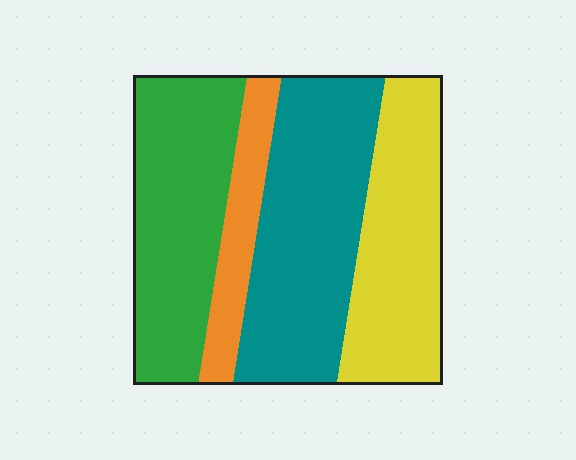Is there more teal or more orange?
Teal.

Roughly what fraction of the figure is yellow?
Yellow covers roughly 25% of the figure.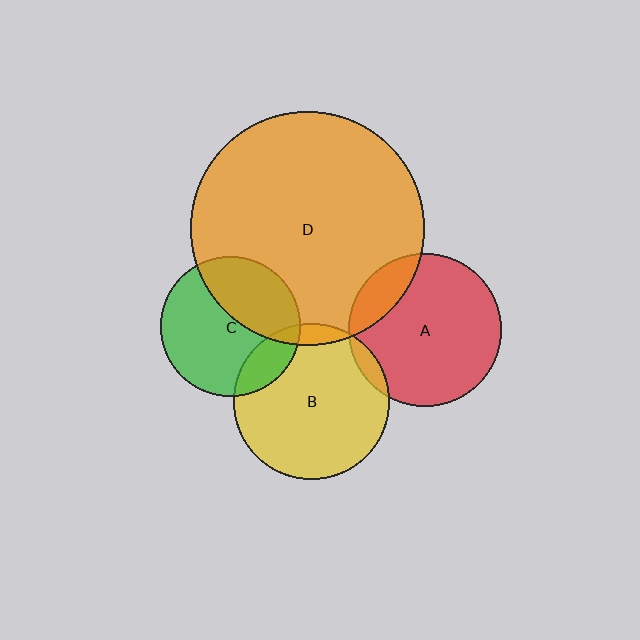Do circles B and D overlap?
Yes.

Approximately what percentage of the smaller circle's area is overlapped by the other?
Approximately 5%.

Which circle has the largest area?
Circle D (orange).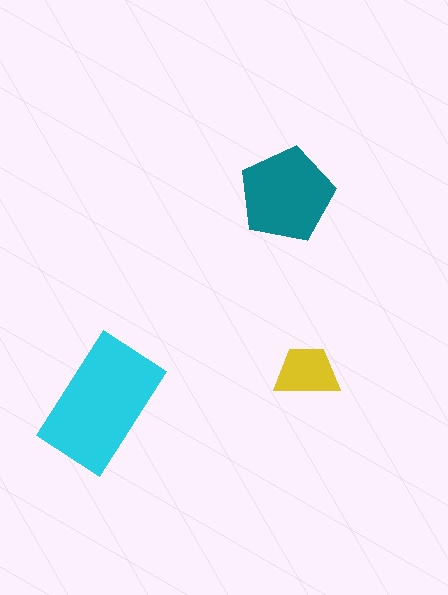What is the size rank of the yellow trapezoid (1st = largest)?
3rd.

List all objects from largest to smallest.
The cyan rectangle, the teal pentagon, the yellow trapezoid.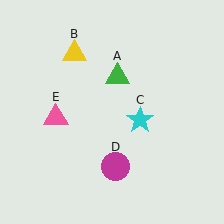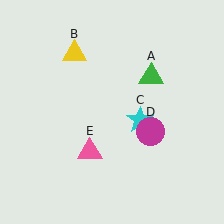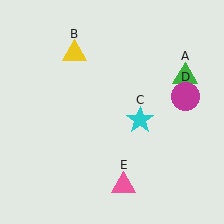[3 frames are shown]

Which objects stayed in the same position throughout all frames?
Yellow triangle (object B) and cyan star (object C) remained stationary.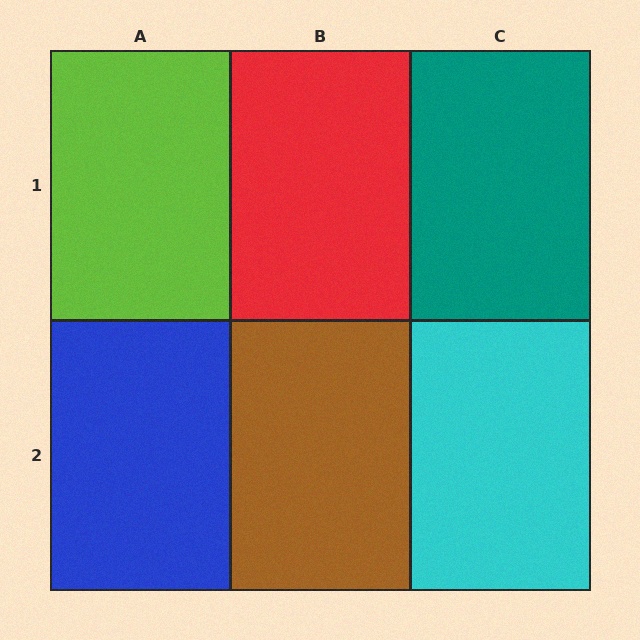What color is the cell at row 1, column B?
Red.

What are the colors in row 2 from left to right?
Blue, brown, cyan.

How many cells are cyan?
1 cell is cyan.